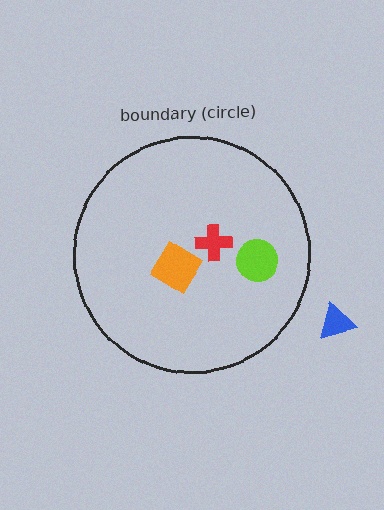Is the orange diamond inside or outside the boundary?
Inside.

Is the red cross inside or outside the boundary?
Inside.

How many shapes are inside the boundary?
3 inside, 1 outside.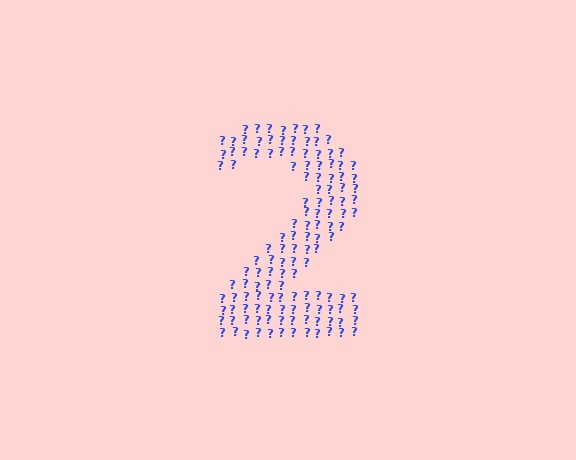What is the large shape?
The large shape is the digit 2.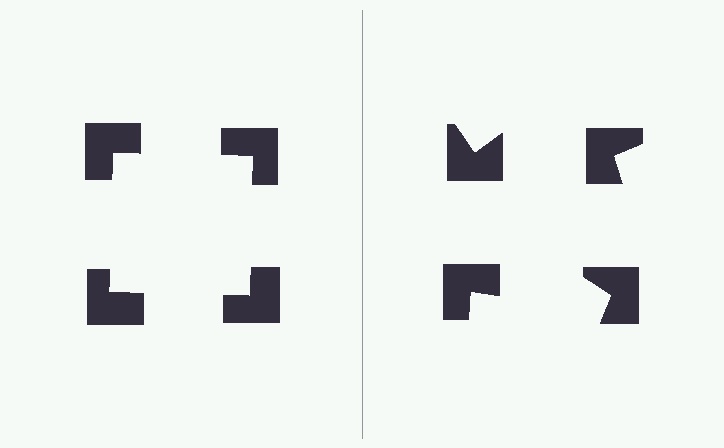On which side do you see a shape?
An illusory square appears on the left side. On the right side the wedge cuts are rotated, so no coherent shape forms.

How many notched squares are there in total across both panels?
8 — 4 on each side.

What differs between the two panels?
The notched squares are positioned identically on both sides; only the wedge orientations differ. On the left they align to a square; on the right they are misaligned.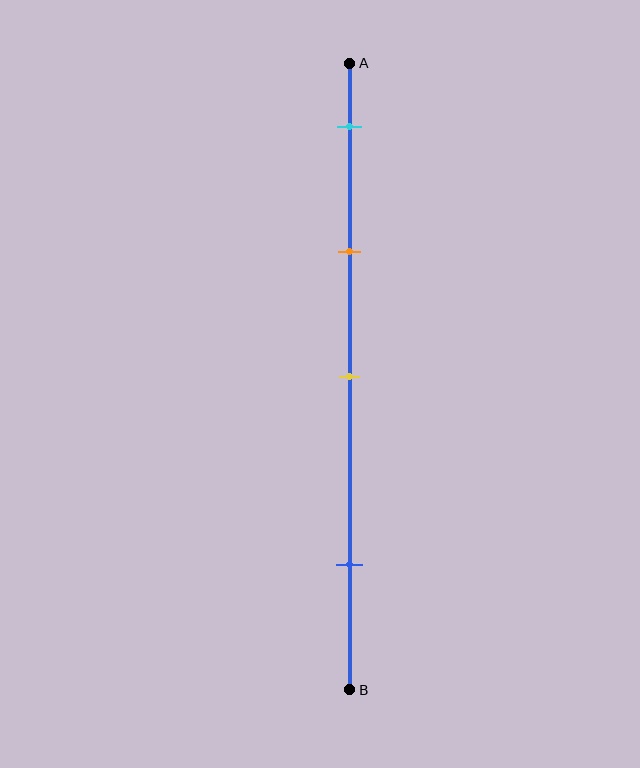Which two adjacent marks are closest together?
The cyan and orange marks are the closest adjacent pair.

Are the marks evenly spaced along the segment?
No, the marks are not evenly spaced.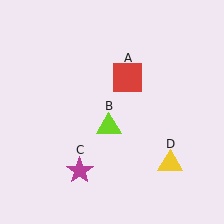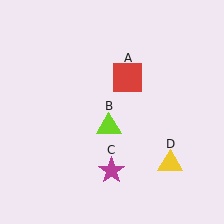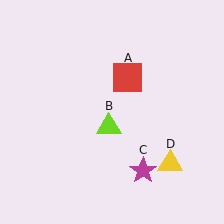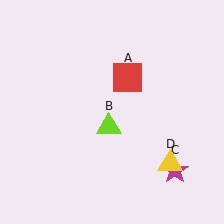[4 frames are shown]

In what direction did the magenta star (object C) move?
The magenta star (object C) moved right.